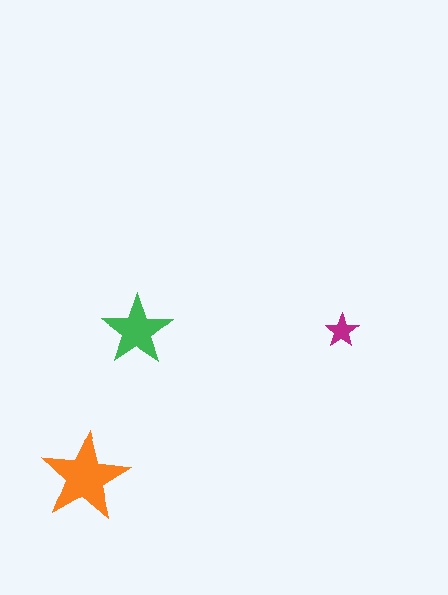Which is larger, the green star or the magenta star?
The green one.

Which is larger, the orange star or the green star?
The orange one.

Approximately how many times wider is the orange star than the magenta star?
About 2.5 times wider.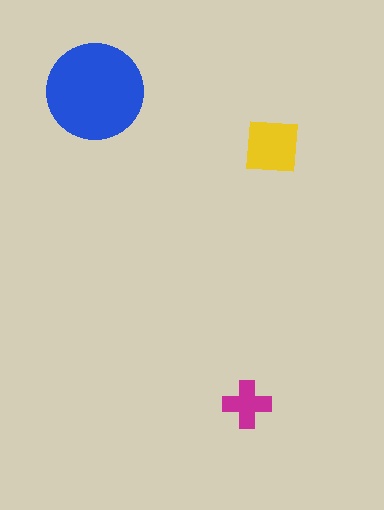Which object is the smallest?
The magenta cross.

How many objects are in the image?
There are 3 objects in the image.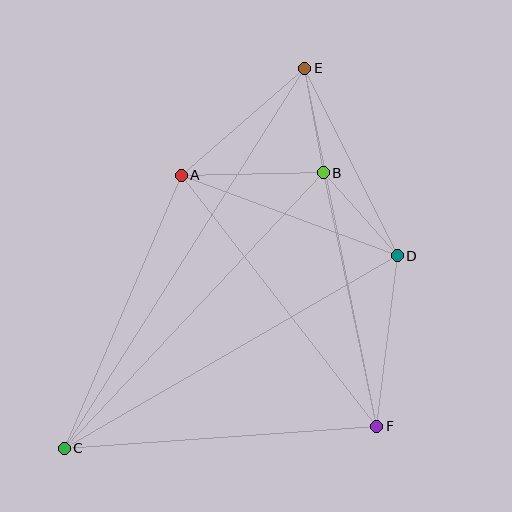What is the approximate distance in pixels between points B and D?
The distance between B and D is approximately 111 pixels.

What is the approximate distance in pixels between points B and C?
The distance between B and C is approximately 378 pixels.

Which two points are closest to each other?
Points B and E are closest to each other.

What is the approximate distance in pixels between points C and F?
The distance between C and F is approximately 313 pixels.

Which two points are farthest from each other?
Points C and E are farthest from each other.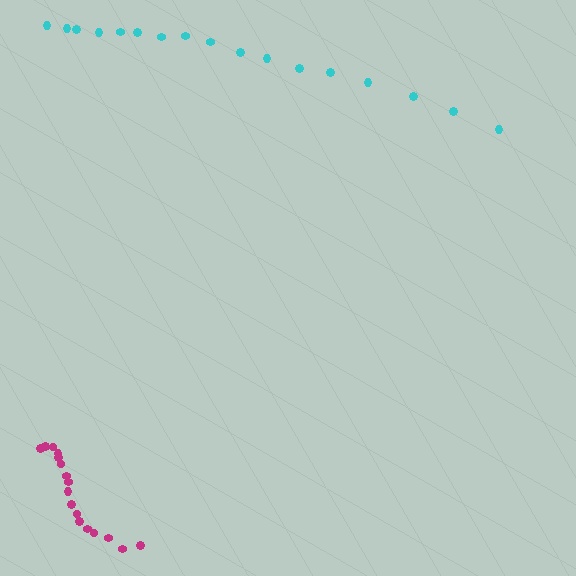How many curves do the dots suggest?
There are 2 distinct paths.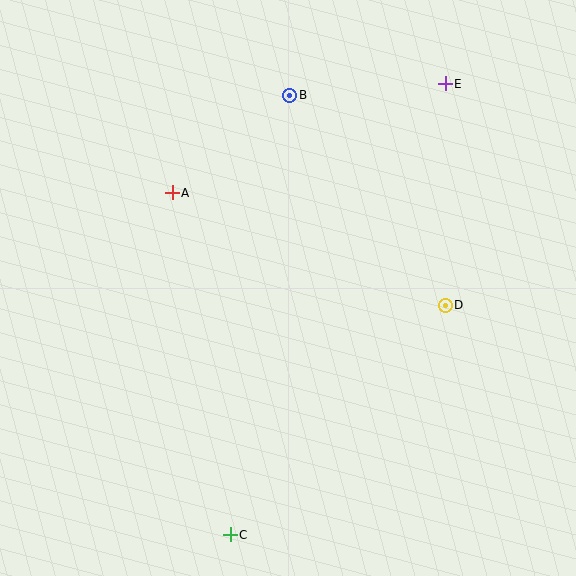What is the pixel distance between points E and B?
The distance between E and B is 156 pixels.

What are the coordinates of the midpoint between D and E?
The midpoint between D and E is at (445, 195).